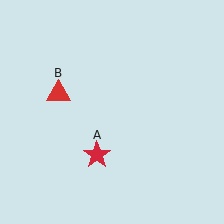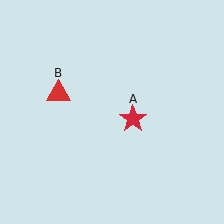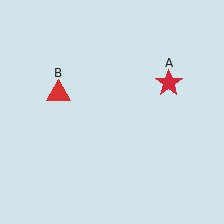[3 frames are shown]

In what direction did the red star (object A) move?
The red star (object A) moved up and to the right.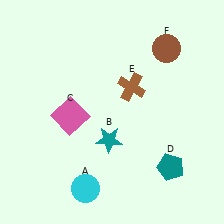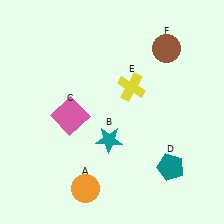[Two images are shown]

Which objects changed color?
A changed from cyan to orange. E changed from brown to yellow.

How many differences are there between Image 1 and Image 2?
There are 2 differences between the two images.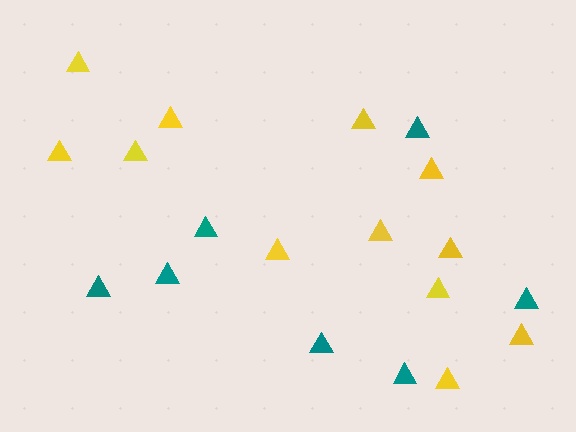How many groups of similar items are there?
There are 2 groups: one group of yellow triangles (12) and one group of teal triangles (7).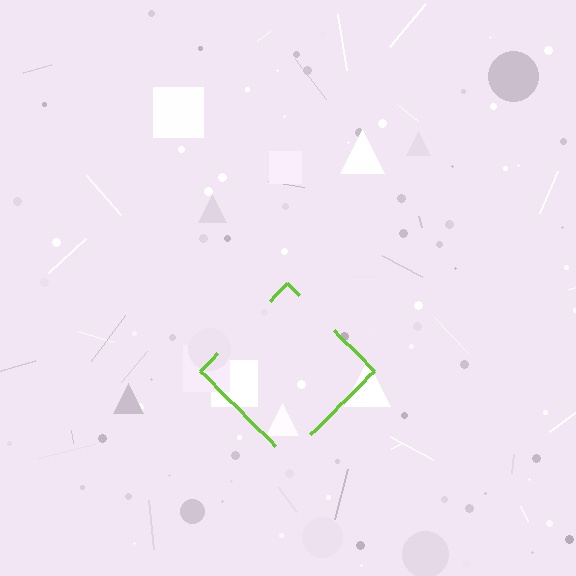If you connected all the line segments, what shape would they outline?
They would outline a diamond.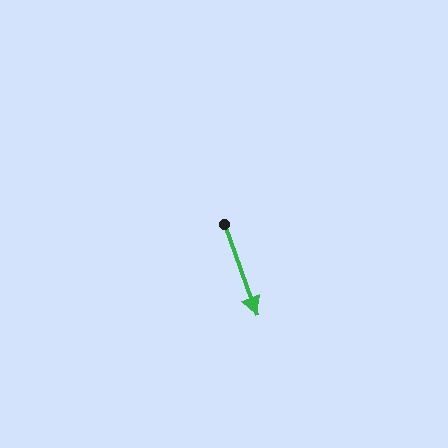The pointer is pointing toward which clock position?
Roughly 5 o'clock.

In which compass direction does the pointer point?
South.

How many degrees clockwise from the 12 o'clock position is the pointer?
Approximately 160 degrees.